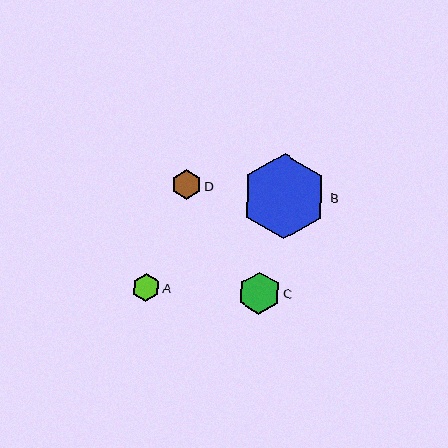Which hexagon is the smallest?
Hexagon A is the smallest with a size of approximately 28 pixels.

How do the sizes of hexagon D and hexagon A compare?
Hexagon D and hexagon A are approximately the same size.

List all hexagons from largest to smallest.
From largest to smallest: B, C, D, A.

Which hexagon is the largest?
Hexagon B is the largest with a size of approximately 85 pixels.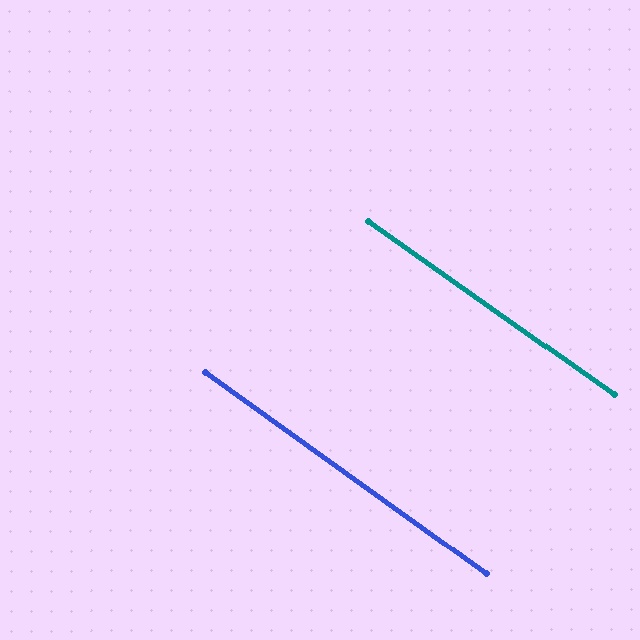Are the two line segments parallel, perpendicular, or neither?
Parallel — their directions differ by only 0.3°.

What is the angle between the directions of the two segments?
Approximately 0 degrees.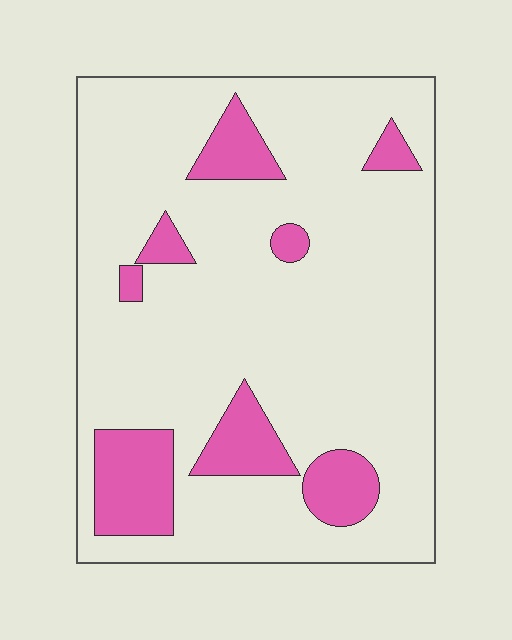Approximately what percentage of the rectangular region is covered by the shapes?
Approximately 15%.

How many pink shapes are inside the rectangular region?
8.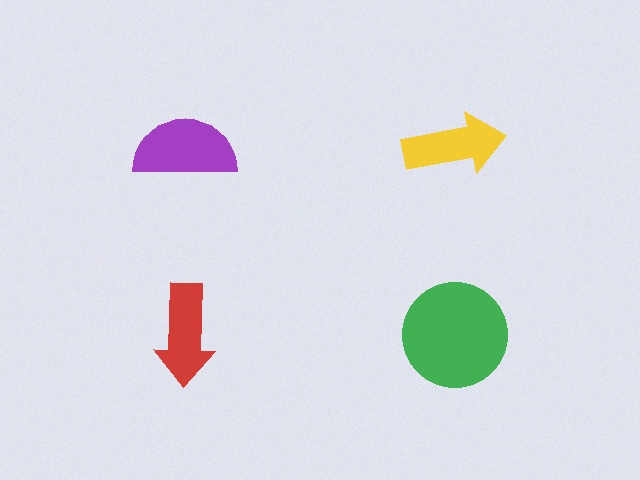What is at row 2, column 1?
A red arrow.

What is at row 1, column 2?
A yellow arrow.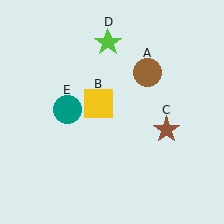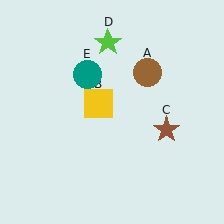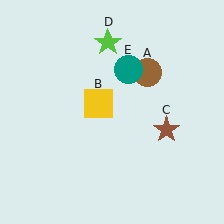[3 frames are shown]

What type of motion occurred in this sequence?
The teal circle (object E) rotated clockwise around the center of the scene.